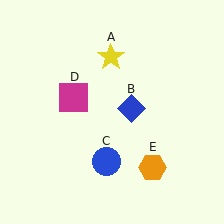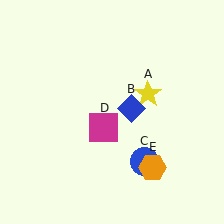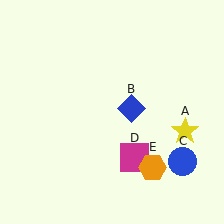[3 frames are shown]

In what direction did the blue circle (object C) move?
The blue circle (object C) moved right.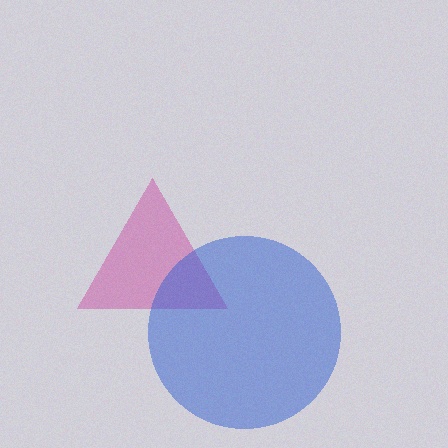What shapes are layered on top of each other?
The layered shapes are: a magenta triangle, a blue circle.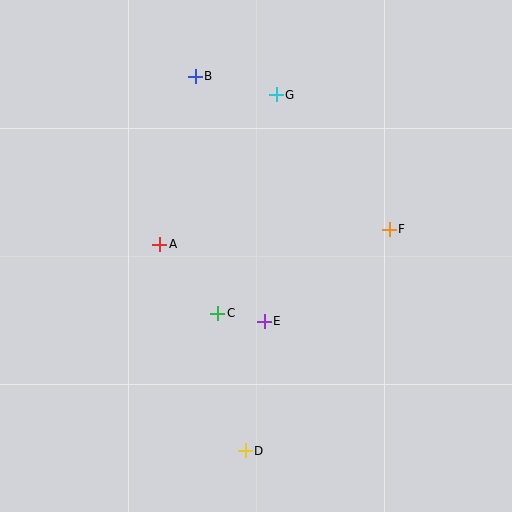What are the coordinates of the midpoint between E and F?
The midpoint between E and F is at (327, 275).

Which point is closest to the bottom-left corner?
Point D is closest to the bottom-left corner.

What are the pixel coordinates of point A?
Point A is at (160, 244).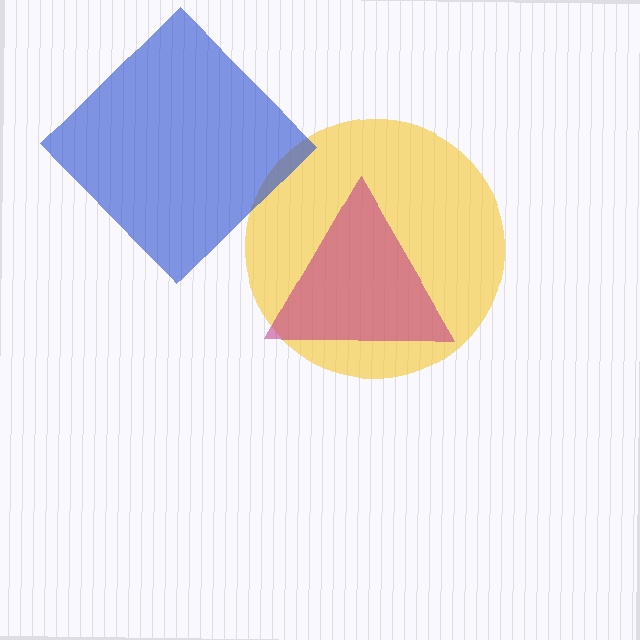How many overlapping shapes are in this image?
There are 3 overlapping shapes in the image.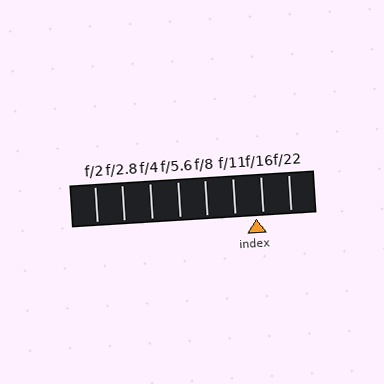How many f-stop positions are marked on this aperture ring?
There are 8 f-stop positions marked.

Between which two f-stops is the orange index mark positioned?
The index mark is between f/11 and f/16.